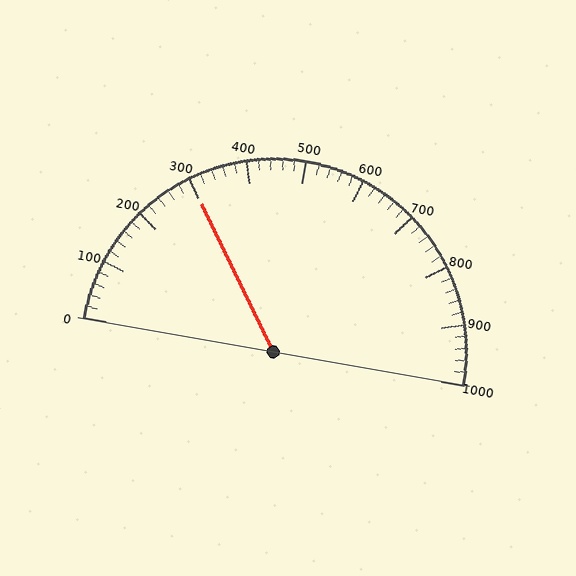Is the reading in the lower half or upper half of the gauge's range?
The reading is in the lower half of the range (0 to 1000).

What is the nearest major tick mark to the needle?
The nearest major tick mark is 300.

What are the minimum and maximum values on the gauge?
The gauge ranges from 0 to 1000.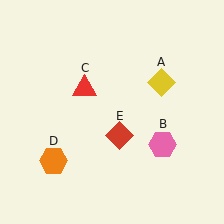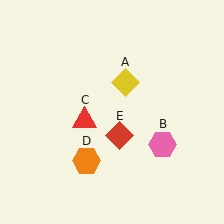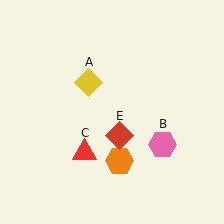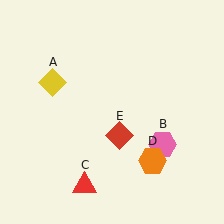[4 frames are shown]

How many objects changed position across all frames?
3 objects changed position: yellow diamond (object A), red triangle (object C), orange hexagon (object D).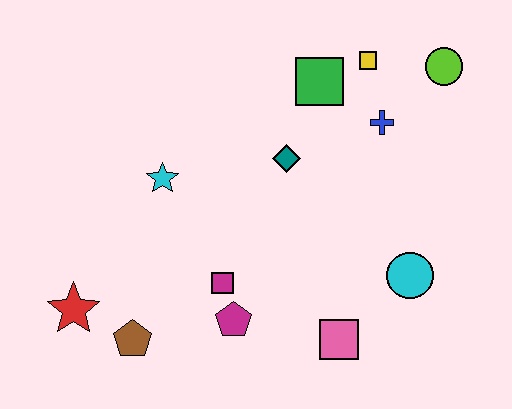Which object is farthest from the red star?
The lime circle is farthest from the red star.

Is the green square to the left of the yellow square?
Yes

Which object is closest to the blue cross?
The yellow square is closest to the blue cross.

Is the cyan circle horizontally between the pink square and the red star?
No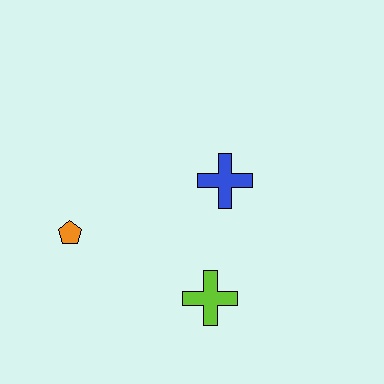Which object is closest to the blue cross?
The lime cross is closest to the blue cross.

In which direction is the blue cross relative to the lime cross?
The blue cross is above the lime cross.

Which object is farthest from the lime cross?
The orange pentagon is farthest from the lime cross.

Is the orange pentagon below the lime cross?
No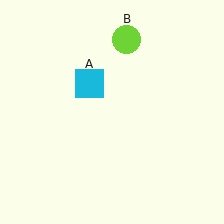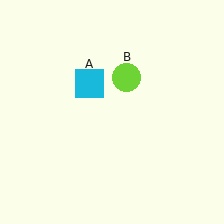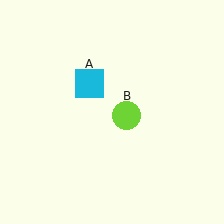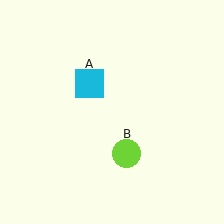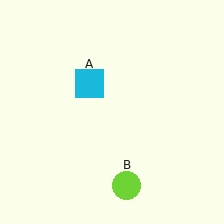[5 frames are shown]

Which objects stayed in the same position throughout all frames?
Cyan square (object A) remained stationary.